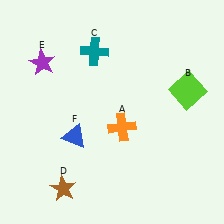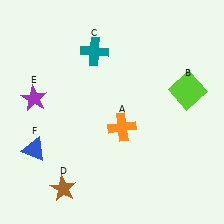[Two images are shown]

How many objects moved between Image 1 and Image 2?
2 objects moved between the two images.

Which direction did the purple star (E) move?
The purple star (E) moved down.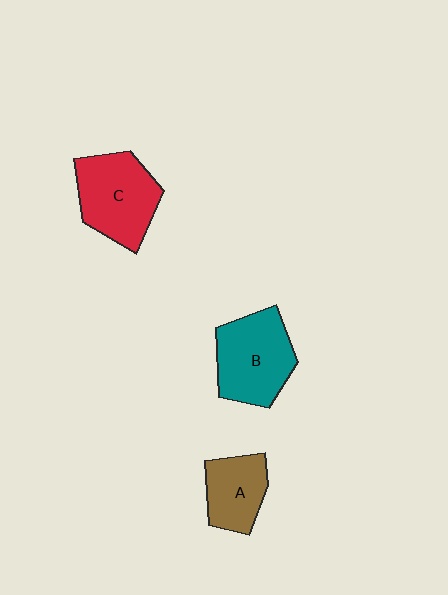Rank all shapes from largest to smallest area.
From largest to smallest: B (teal), C (red), A (brown).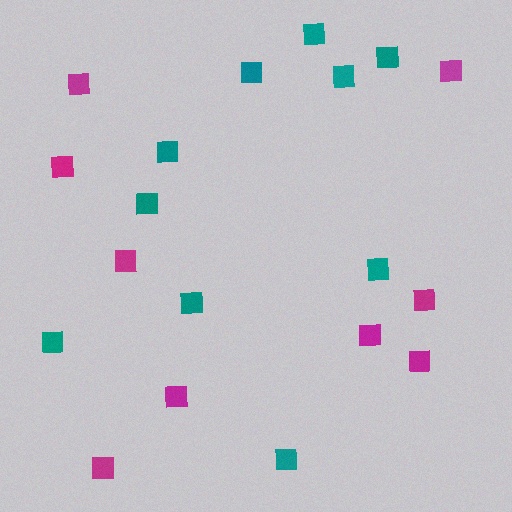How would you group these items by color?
There are 2 groups: one group of magenta squares (9) and one group of teal squares (10).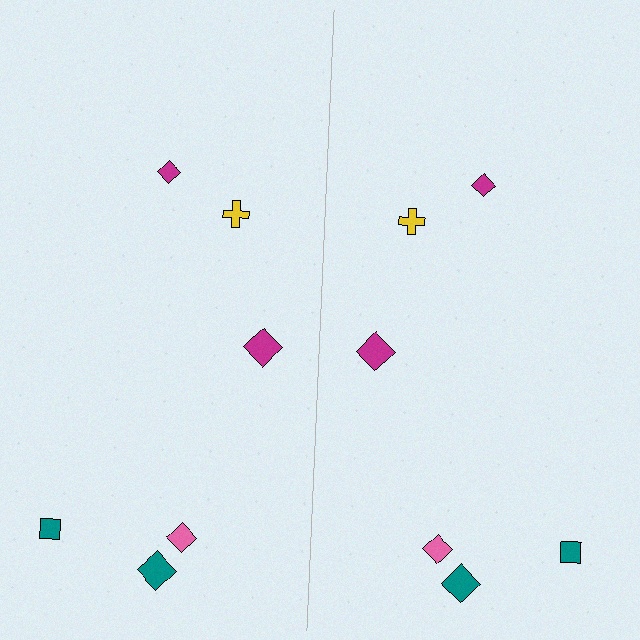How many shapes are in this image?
There are 12 shapes in this image.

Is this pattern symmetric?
Yes, this pattern has bilateral (reflection) symmetry.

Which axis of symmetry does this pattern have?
The pattern has a vertical axis of symmetry running through the center of the image.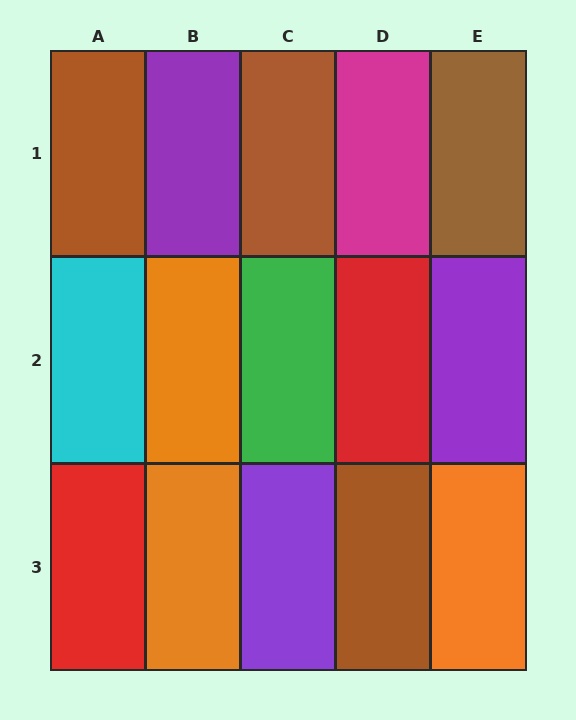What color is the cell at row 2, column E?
Purple.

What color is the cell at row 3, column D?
Brown.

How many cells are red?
2 cells are red.